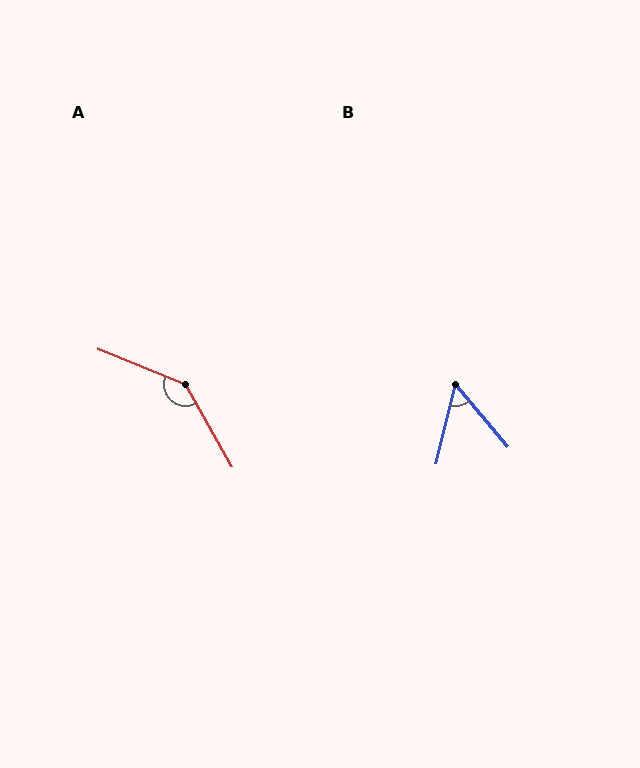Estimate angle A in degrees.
Approximately 141 degrees.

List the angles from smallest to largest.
B (54°), A (141°).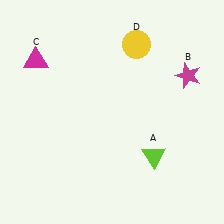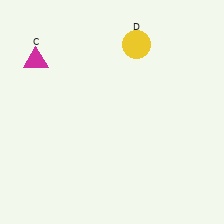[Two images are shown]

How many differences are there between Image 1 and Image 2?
There are 2 differences between the two images.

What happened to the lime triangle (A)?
The lime triangle (A) was removed in Image 2. It was in the bottom-right area of Image 1.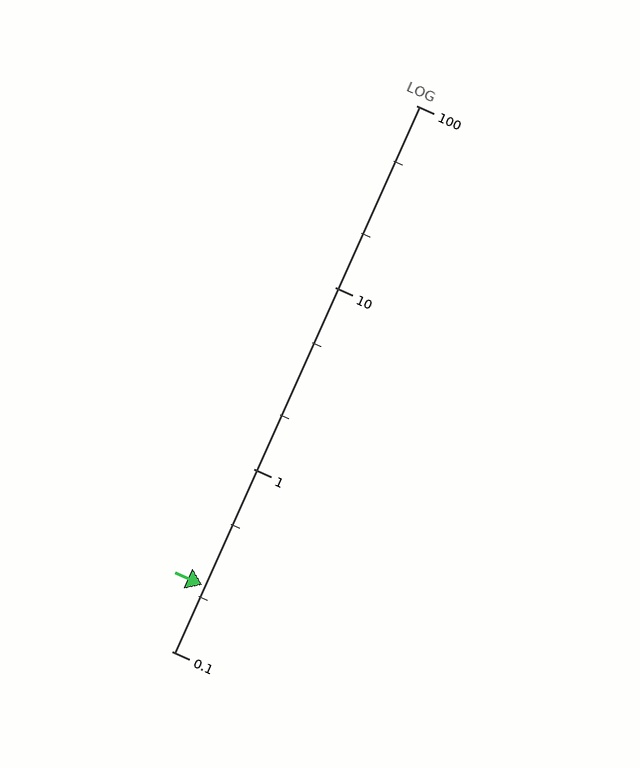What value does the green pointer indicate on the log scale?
The pointer indicates approximately 0.23.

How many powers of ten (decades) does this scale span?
The scale spans 3 decades, from 0.1 to 100.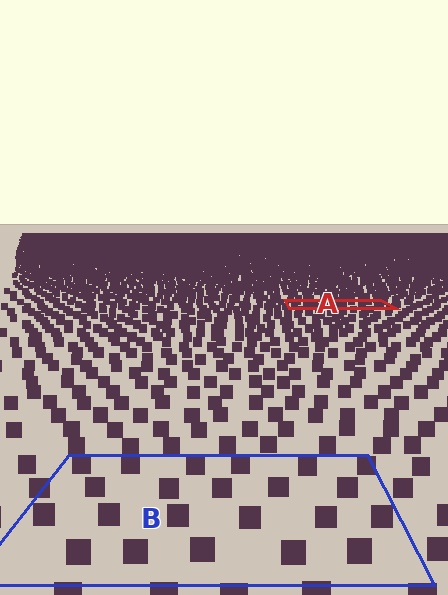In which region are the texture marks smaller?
The texture marks are smaller in region A, because it is farther away.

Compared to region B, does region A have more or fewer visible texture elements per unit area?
Region A has more texture elements per unit area — they are packed more densely because it is farther away.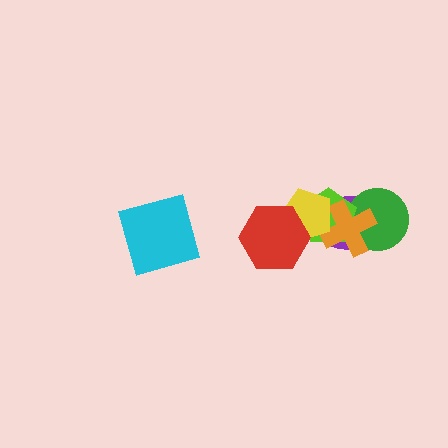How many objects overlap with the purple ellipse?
4 objects overlap with the purple ellipse.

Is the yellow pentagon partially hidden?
Yes, it is partially covered by another shape.